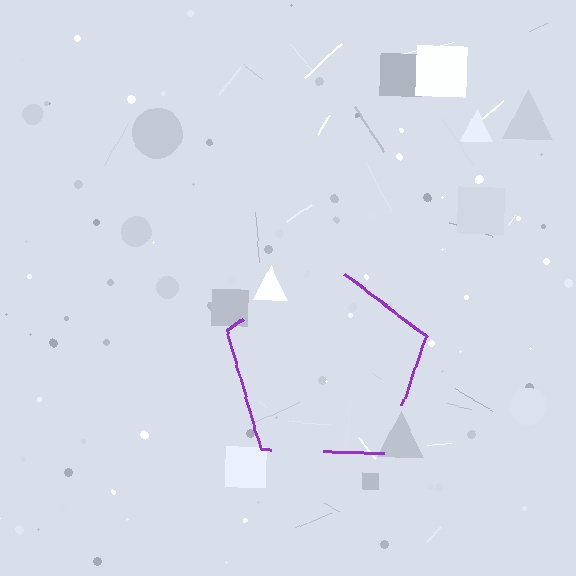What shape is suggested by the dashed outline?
The dashed outline suggests a pentagon.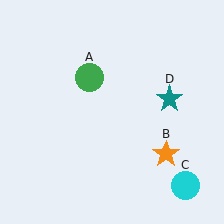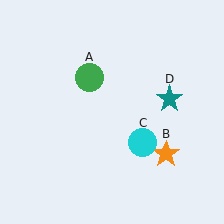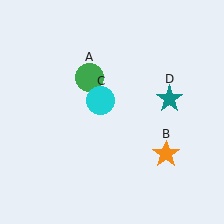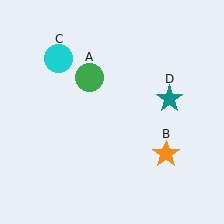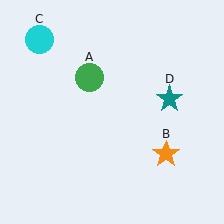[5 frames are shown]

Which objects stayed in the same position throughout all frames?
Green circle (object A) and orange star (object B) and teal star (object D) remained stationary.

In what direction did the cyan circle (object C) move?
The cyan circle (object C) moved up and to the left.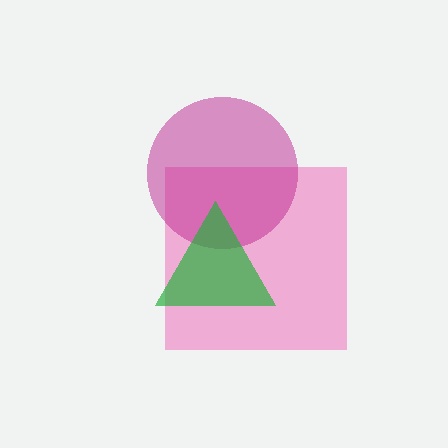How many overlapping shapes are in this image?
There are 3 overlapping shapes in the image.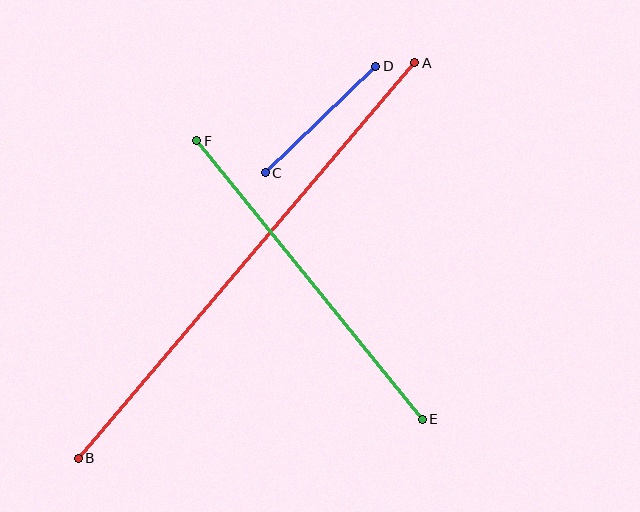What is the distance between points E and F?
The distance is approximately 358 pixels.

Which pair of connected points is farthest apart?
Points A and B are farthest apart.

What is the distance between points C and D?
The distance is approximately 153 pixels.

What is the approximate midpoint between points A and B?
The midpoint is at approximately (247, 261) pixels.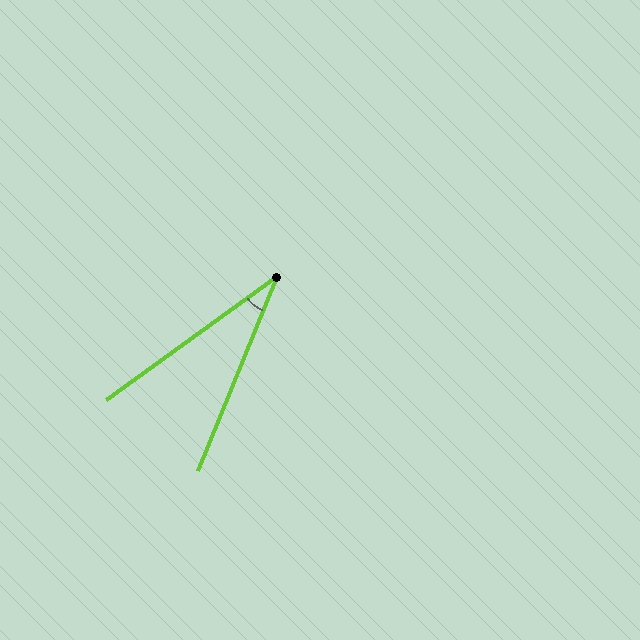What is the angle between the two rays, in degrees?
Approximately 32 degrees.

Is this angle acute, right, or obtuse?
It is acute.